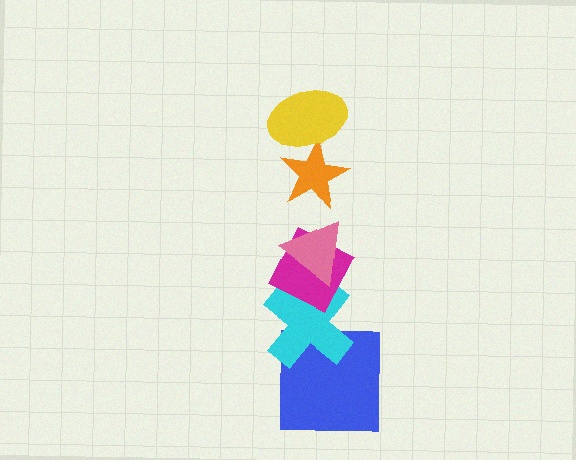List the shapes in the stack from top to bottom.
From top to bottom: the yellow ellipse, the orange star, the pink triangle, the magenta diamond, the cyan cross, the blue square.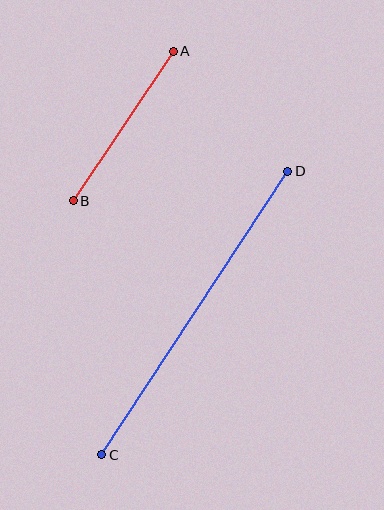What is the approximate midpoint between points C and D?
The midpoint is at approximately (195, 313) pixels.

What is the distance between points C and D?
The distance is approximately 339 pixels.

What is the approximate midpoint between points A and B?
The midpoint is at approximately (123, 126) pixels.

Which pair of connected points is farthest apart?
Points C and D are farthest apart.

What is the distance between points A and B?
The distance is approximately 180 pixels.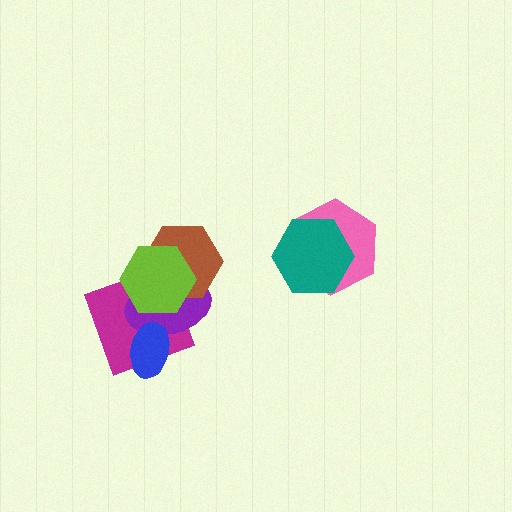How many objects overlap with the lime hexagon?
3 objects overlap with the lime hexagon.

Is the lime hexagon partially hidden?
No, no other shape covers it.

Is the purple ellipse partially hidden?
Yes, it is partially covered by another shape.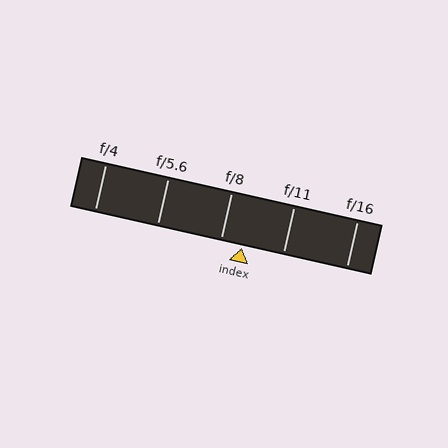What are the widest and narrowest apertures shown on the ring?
The widest aperture shown is f/4 and the narrowest is f/16.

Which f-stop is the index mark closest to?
The index mark is closest to f/8.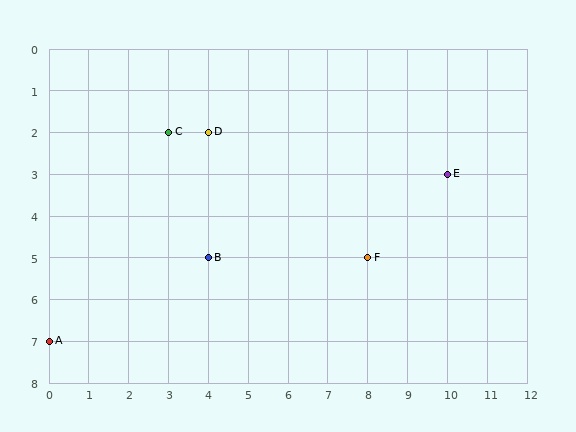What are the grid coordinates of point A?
Point A is at grid coordinates (0, 7).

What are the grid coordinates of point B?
Point B is at grid coordinates (4, 5).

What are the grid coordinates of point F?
Point F is at grid coordinates (8, 5).